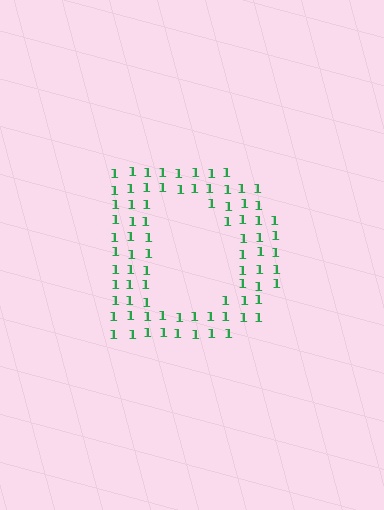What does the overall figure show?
The overall figure shows the letter D.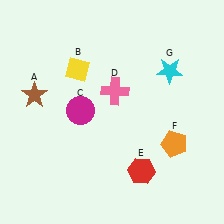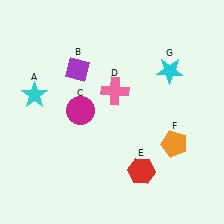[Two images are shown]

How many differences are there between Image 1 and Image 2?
There are 2 differences between the two images.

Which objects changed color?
A changed from brown to cyan. B changed from yellow to purple.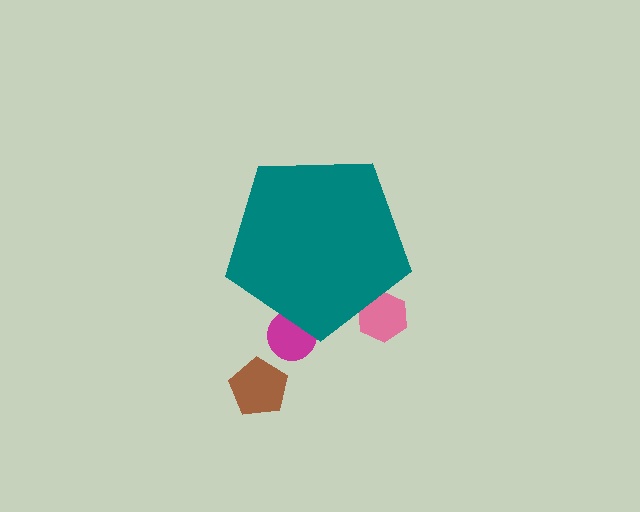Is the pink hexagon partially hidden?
Yes, the pink hexagon is partially hidden behind the teal pentagon.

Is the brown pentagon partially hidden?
No, the brown pentagon is fully visible.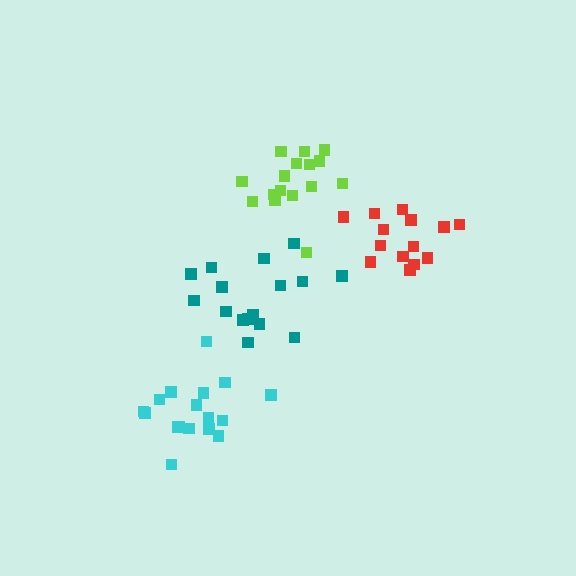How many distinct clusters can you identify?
There are 4 distinct clusters.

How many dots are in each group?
Group 1: 14 dots, Group 2: 17 dots, Group 3: 16 dots, Group 4: 16 dots (63 total).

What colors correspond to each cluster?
The clusters are colored: red, cyan, lime, teal.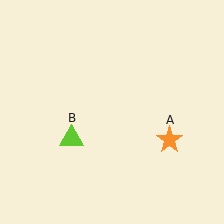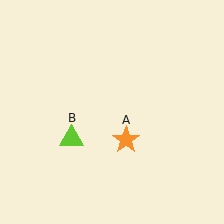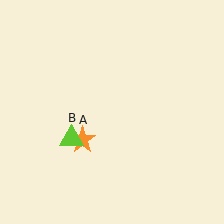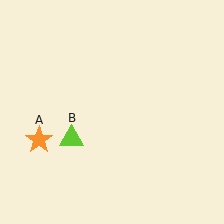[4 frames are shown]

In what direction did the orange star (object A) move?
The orange star (object A) moved left.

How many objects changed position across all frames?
1 object changed position: orange star (object A).